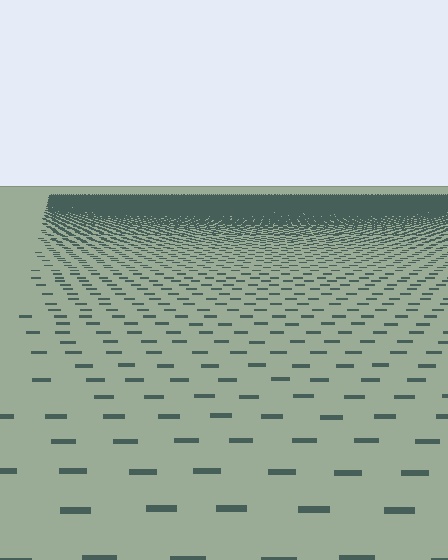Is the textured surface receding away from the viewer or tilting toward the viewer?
The surface is receding away from the viewer. Texture elements get smaller and denser toward the top.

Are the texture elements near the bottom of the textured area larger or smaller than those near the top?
Larger. Near the bottom, elements are closer to the viewer and appear at a bigger on-screen size.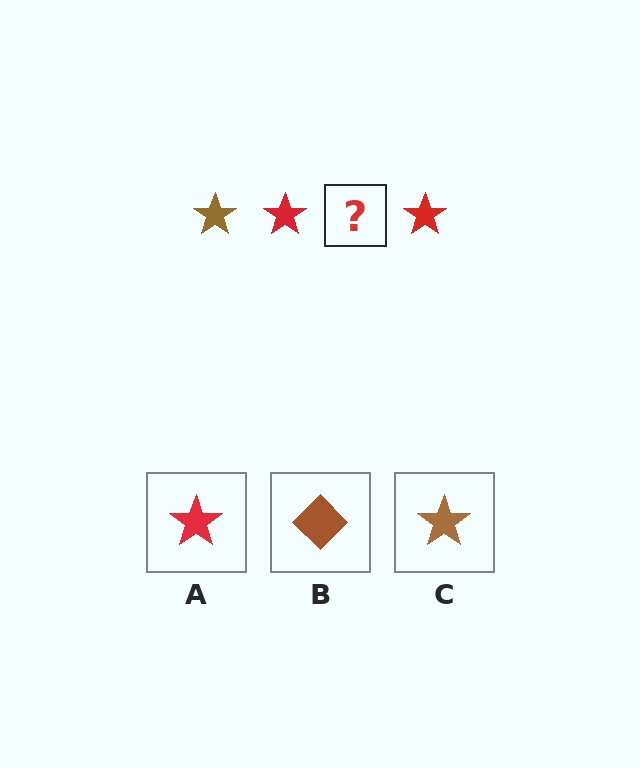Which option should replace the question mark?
Option C.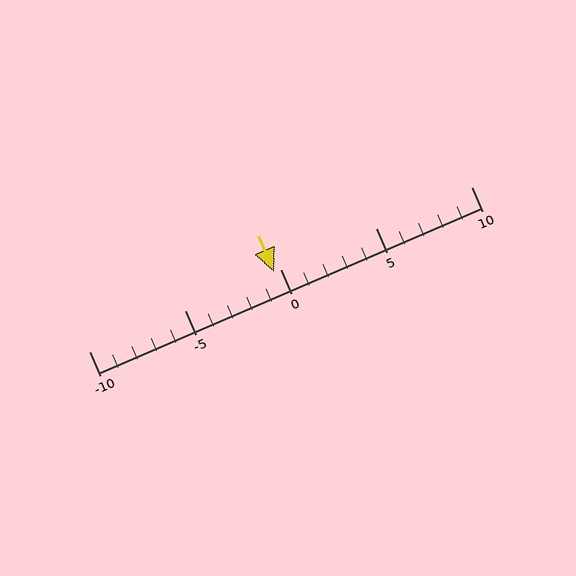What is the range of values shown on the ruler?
The ruler shows values from -10 to 10.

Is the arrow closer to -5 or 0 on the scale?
The arrow is closer to 0.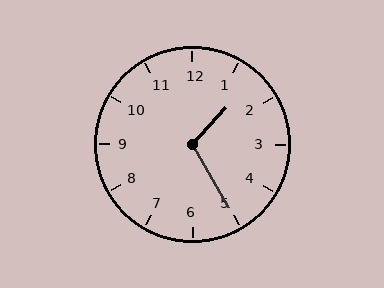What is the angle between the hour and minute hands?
Approximately 108 degrees.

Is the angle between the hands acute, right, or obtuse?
It is obtuse.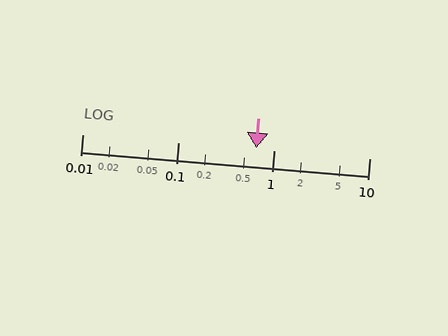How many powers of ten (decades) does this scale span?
The scale spans 3 decades, from 0.01 to 10.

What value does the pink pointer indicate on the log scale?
The pointer indicates approximately 0.66.